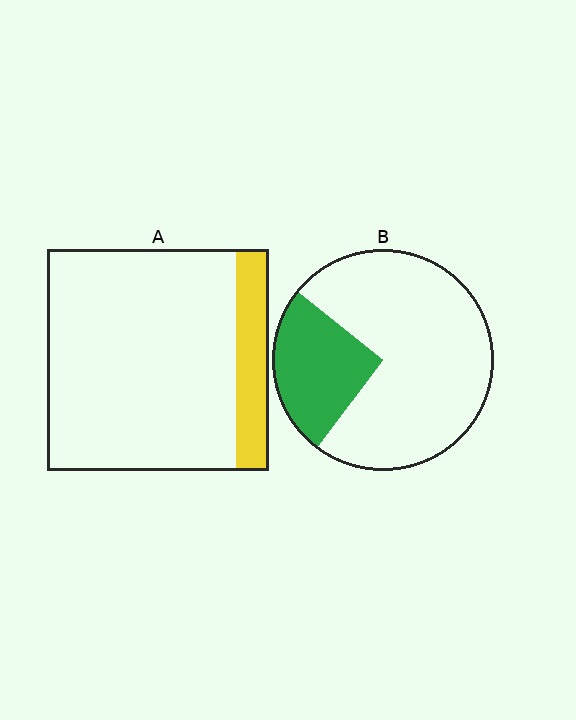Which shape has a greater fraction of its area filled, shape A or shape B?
Shape B.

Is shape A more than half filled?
No.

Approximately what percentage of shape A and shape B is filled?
A is approximately 15% and B is approximately 25%.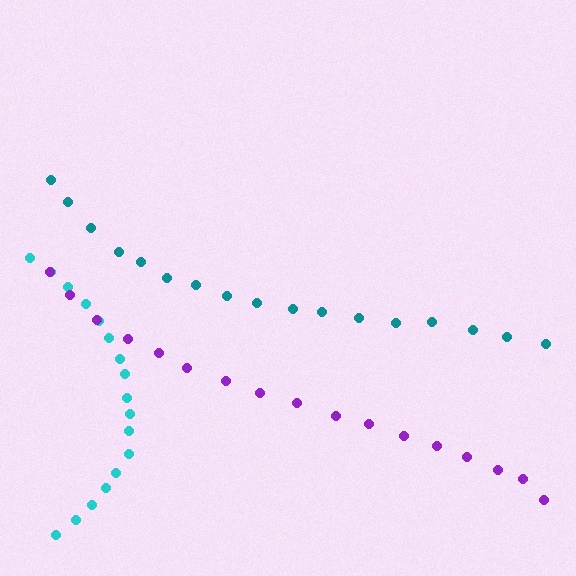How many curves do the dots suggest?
There are 3 distinct paths.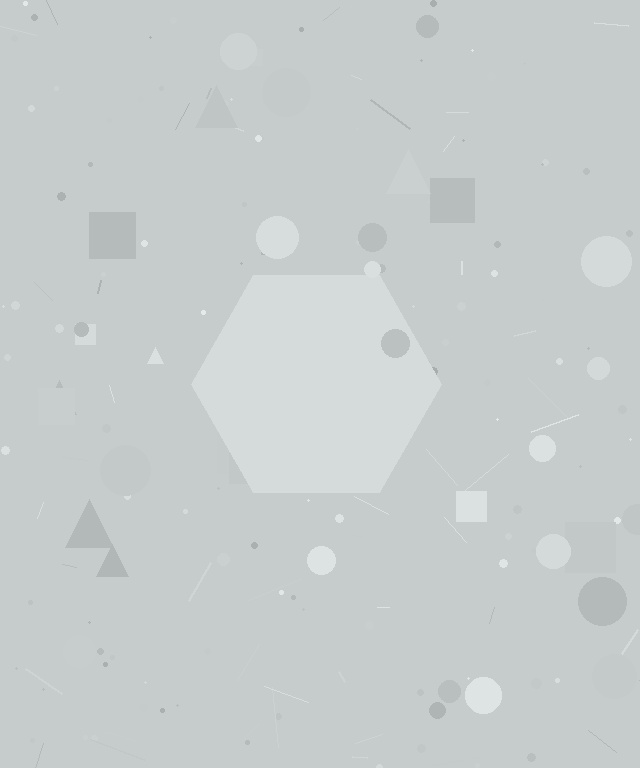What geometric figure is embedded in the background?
A hexagon is embedded in the background.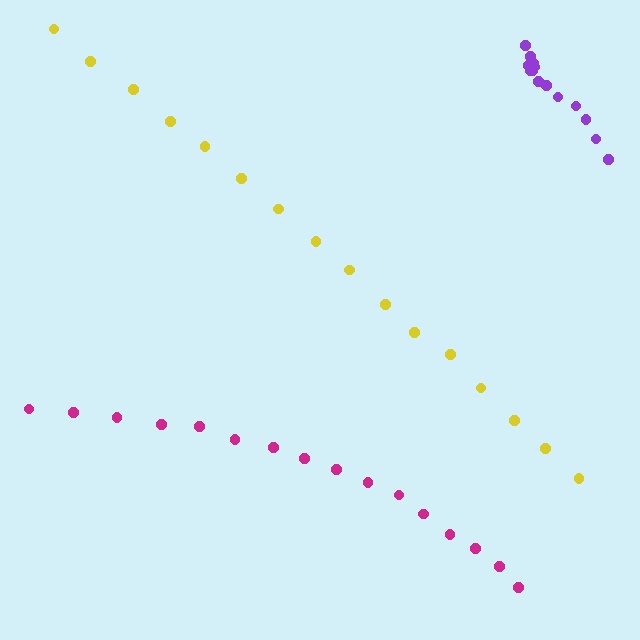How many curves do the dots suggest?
There are 3 distinct paths.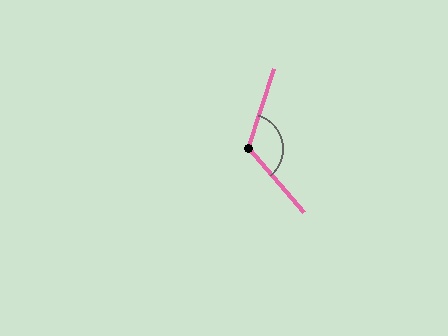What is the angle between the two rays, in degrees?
Approximately 121 degrees.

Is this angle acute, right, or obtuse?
It is obtuse.